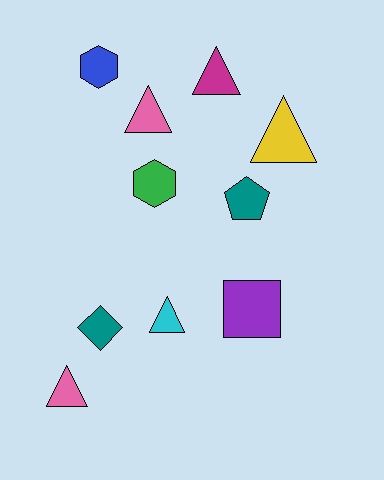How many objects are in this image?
There are 10 objects.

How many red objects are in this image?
There are no red objects.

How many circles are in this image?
There are no circles.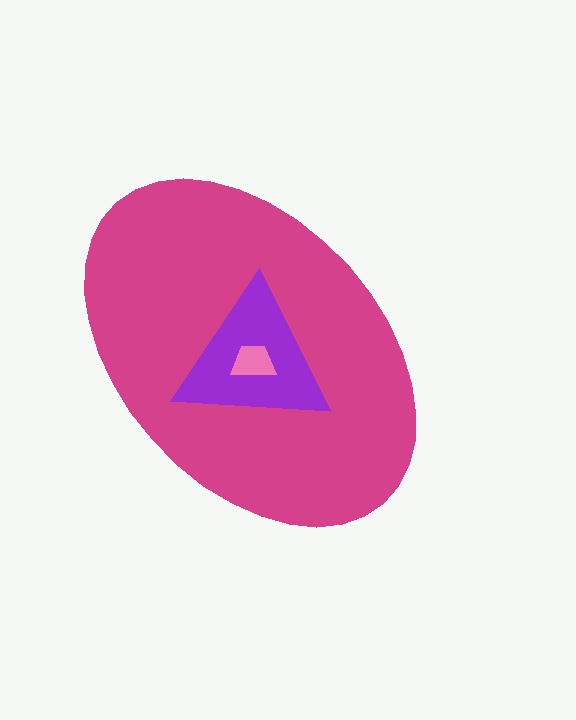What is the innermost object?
The pink trapezoid.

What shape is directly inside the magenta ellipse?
The purple triangle.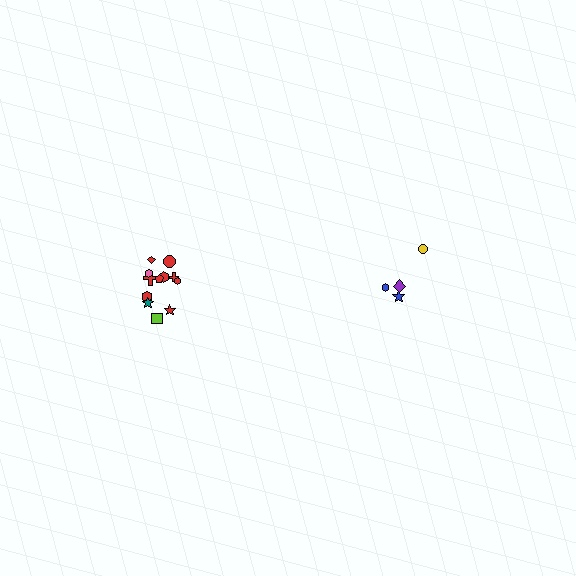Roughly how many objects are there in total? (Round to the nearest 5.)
Roughly 15 objects in total.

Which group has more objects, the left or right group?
The left group.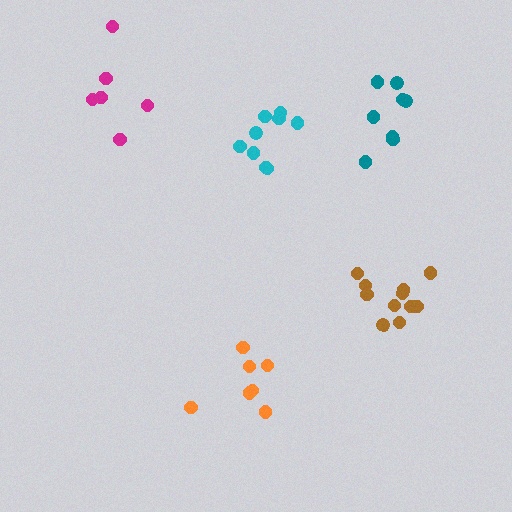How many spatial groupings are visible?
There are 5 spatial groupings.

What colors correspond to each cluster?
The clusters are colored: orange, magenta, brown, teal, cyan.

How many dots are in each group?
Group 1: 7 dots, Group 2: 6 dots, Group 3: 11 dots, Group 4: 8 dots, Group 5: 9 dots (41 total).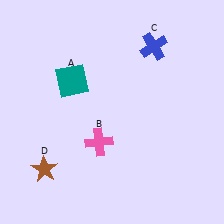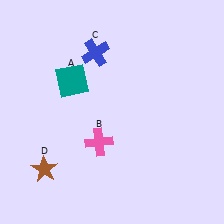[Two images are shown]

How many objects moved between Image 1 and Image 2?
1 object moved between the two images.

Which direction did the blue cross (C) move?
The blue cross (C) moved left.